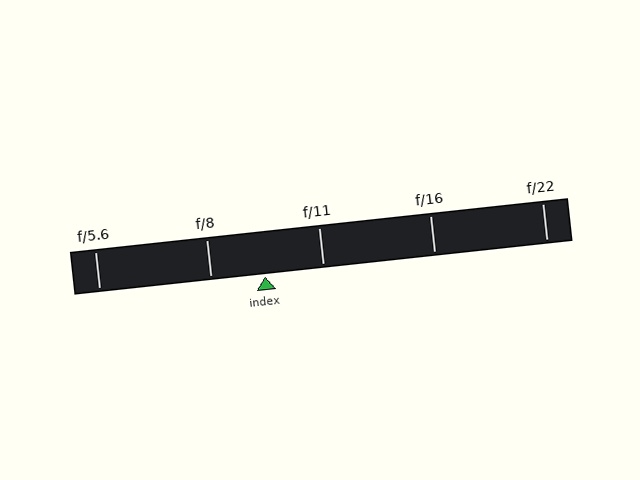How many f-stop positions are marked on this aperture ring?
There are 5 f-stop positions marked.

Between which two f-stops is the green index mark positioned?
The index mark is between f/8 and f/11.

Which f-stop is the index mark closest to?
The index mark is closest to f/8.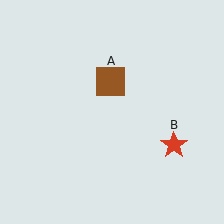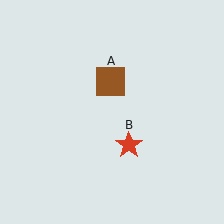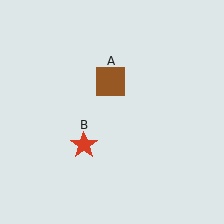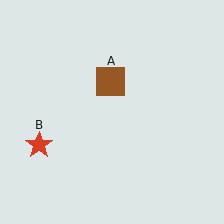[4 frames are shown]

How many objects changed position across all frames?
1 object changed position: red star (object B).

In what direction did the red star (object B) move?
The red star (object B) moved left.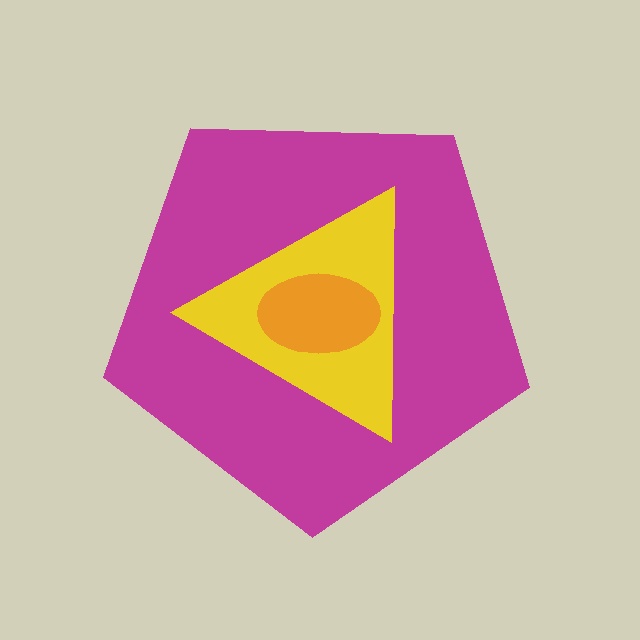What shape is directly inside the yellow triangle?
The orange ellipse.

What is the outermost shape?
The magenta pentagon.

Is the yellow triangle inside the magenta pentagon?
Yes.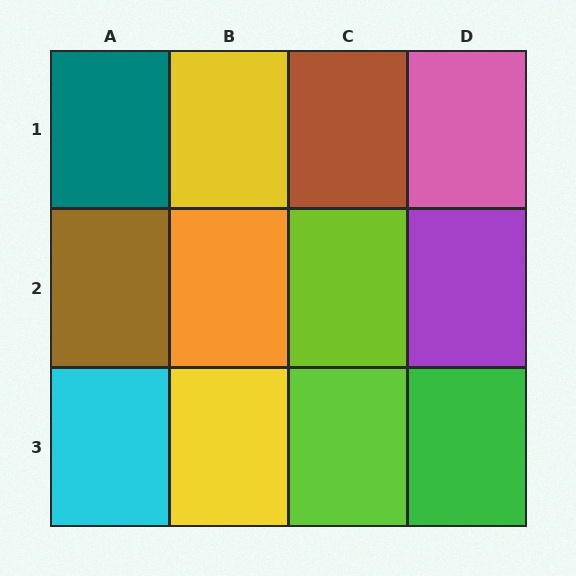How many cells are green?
1 cell is green.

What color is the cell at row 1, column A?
Teal.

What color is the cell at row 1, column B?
Yellow.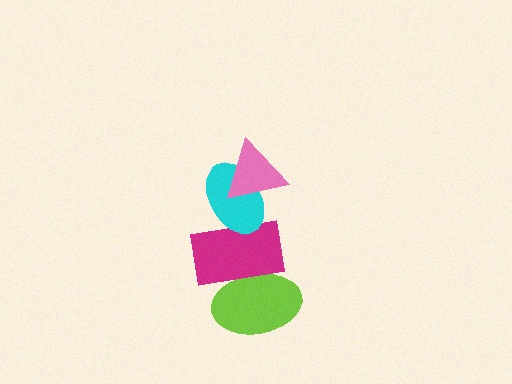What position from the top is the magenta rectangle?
The magenta rectangle is 3rd from the top.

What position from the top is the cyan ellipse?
The cyan ellipse is 2nd from the top.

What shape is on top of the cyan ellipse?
The pink triangle is on top of the cyan ellipse.